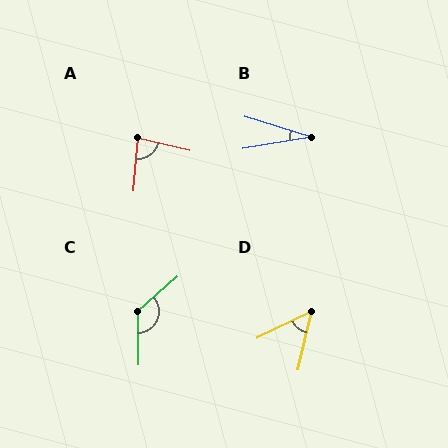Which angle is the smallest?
B, at approximately 26 degrees.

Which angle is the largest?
C, at approximately 130 degrees.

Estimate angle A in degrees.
Approximately 81 degrees.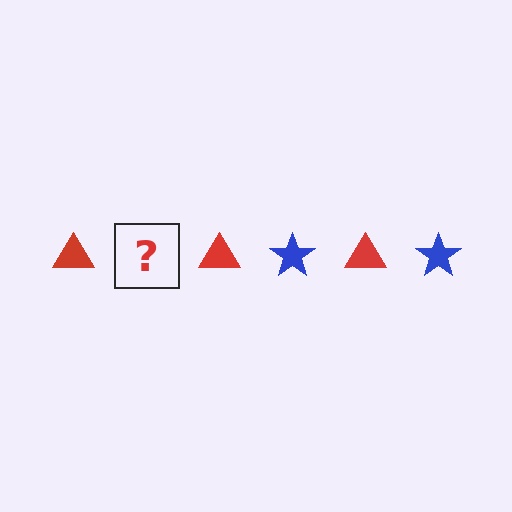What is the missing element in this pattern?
The missing element is a blue star.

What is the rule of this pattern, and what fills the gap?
The rule is that the pattern alternates between red triangle and blue star. The gap should be filled with a blue star.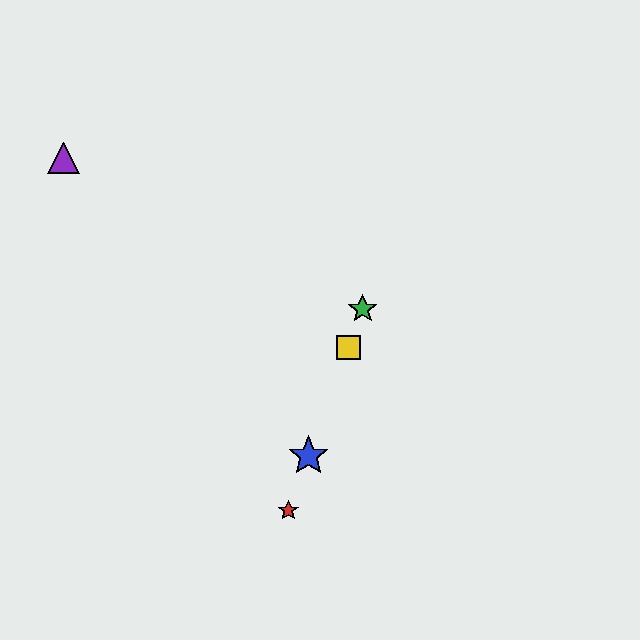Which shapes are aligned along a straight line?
The red star, the blue star, the green star, the yellow square are aligned along a straight line.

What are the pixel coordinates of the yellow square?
The yellow square is at (348, 347).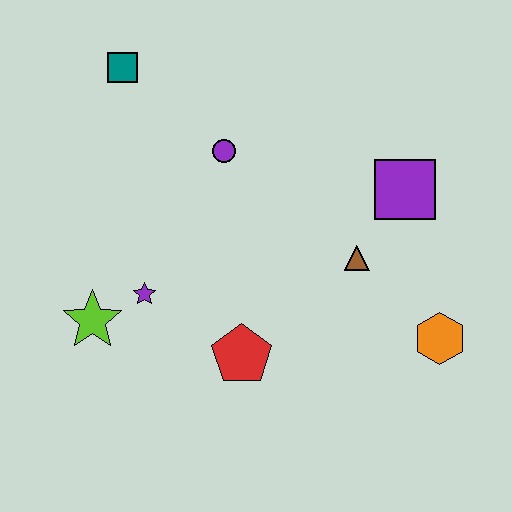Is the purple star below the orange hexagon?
No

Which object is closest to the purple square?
The brown triangle is closest to the purple square.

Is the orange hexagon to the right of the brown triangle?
Yes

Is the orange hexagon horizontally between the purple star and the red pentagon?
No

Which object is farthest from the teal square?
The orange hexagon is farthest from the teal square.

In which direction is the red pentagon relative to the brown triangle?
The red pentagon is to the left of the brown triangle.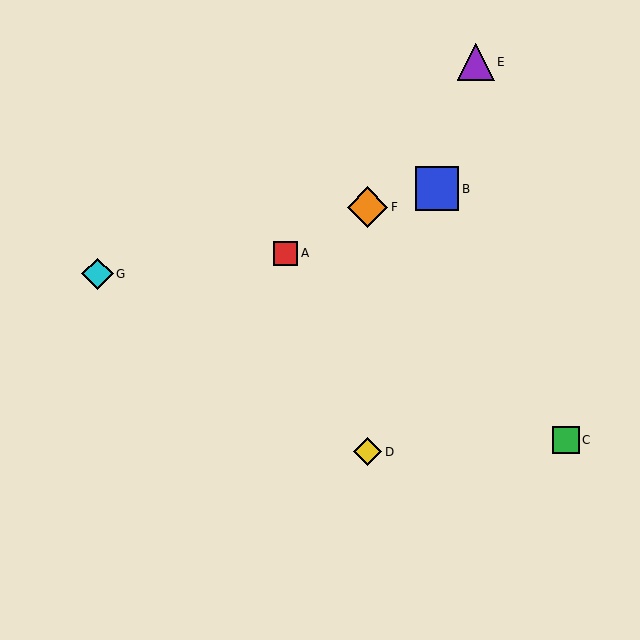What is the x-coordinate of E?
Object E is at x≈476.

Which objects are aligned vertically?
Objects D, F are aligned vertically.